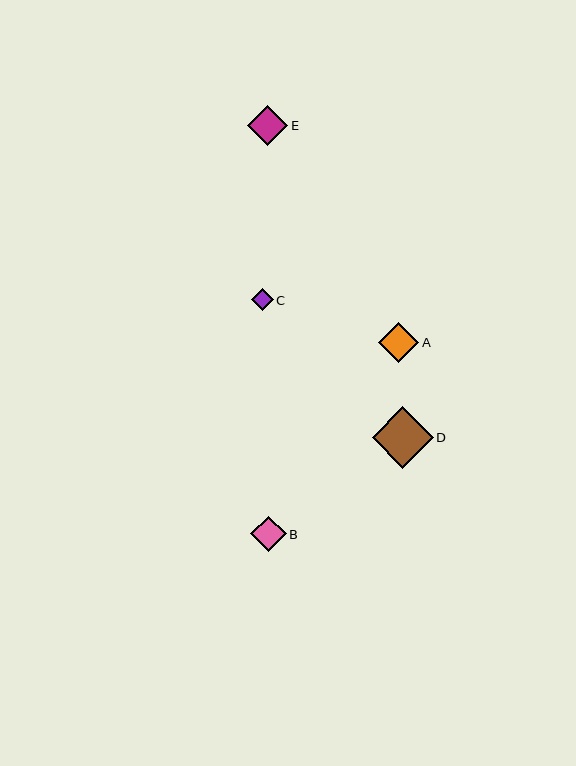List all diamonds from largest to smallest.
From largest to smallest: D, E, A, B, C.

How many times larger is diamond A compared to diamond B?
Diamond A is approximately 1.1 times the size of diamond B.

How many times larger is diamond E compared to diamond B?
Diamond E is approximately 1.2 times the size of diamond B.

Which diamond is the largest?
Diamond D is the largest with a size of approximately 61 pixels.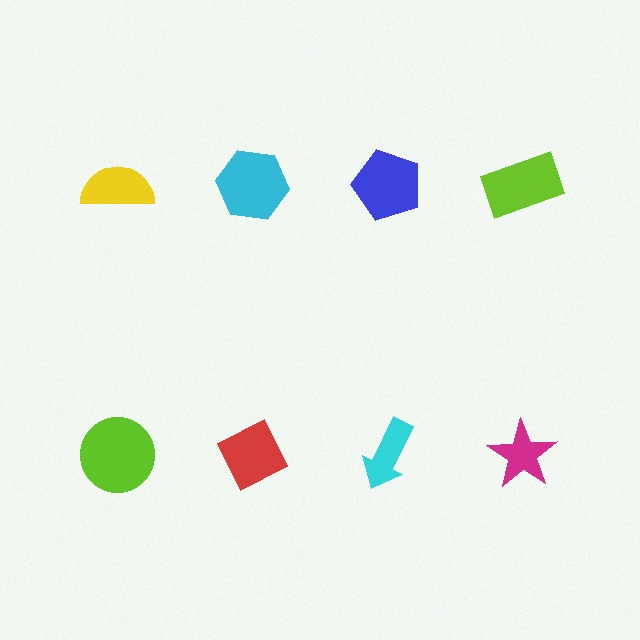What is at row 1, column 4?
A lime rectangle.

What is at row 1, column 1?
A yellow semicircle.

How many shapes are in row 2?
4 shapes.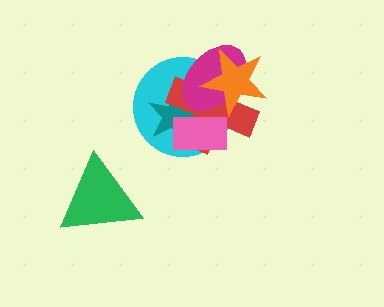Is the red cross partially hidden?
Yes, it is partially covered by another shape.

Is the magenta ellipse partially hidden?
Yes, it is partially covered by another shape.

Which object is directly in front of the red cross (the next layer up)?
The pink rectangle is directly in front of the red cross.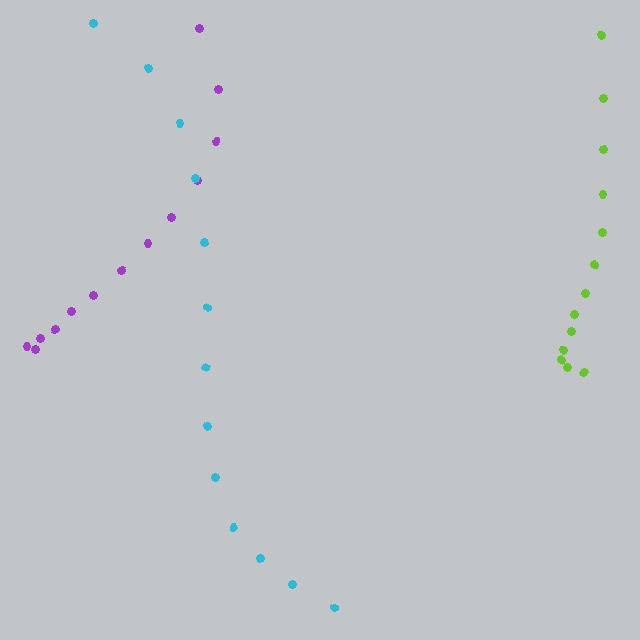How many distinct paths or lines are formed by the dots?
There are 3 distinct paths.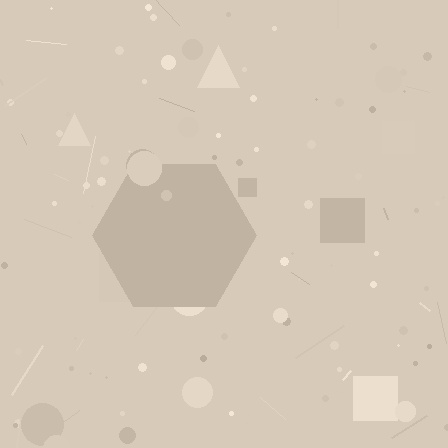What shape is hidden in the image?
A hexagon is hidden in the image.